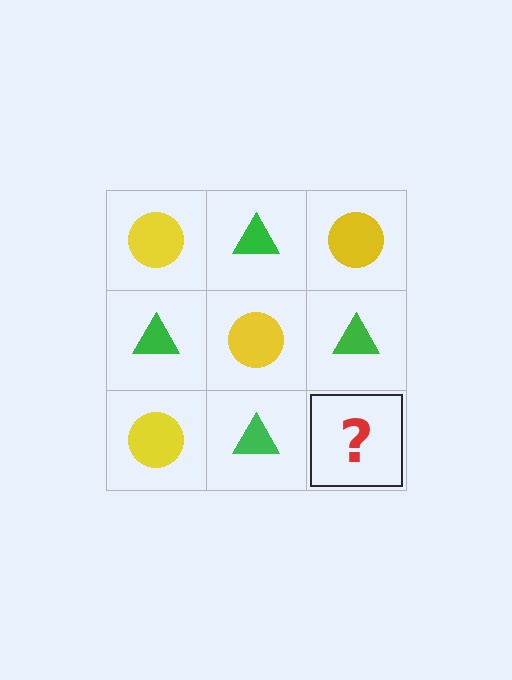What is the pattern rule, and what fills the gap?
The rule is that it alternates yellow circle and green triangle in a checkerboard pattern. The gap should be filled with a yellow circle.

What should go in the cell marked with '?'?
The missing cell should contain a yellow circle.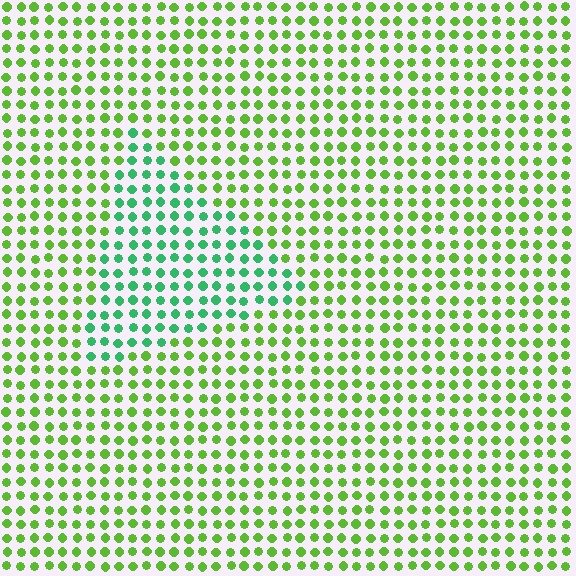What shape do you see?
I see a triangle.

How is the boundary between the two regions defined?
The boundary is defined purely by a slight shift in hue (about 42 degrees). Spacing, size, and orientation are identical on both sides.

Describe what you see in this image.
The image is filled with small lime elements in a uniform arrangement. A triangle-shaped region is visible where the elements are tinted to a slightly different hue, forming a subtle color boundary.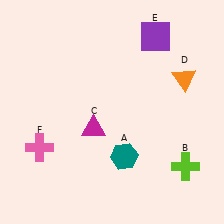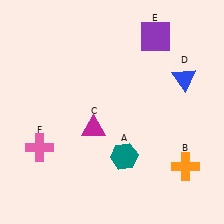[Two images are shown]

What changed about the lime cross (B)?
In Image 1, B is lime. In Image 2, it changed to orange.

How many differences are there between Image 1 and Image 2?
There are 2 differences between the two images.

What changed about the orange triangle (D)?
In Image 1, D is orange. In Image 2, it changed to blue.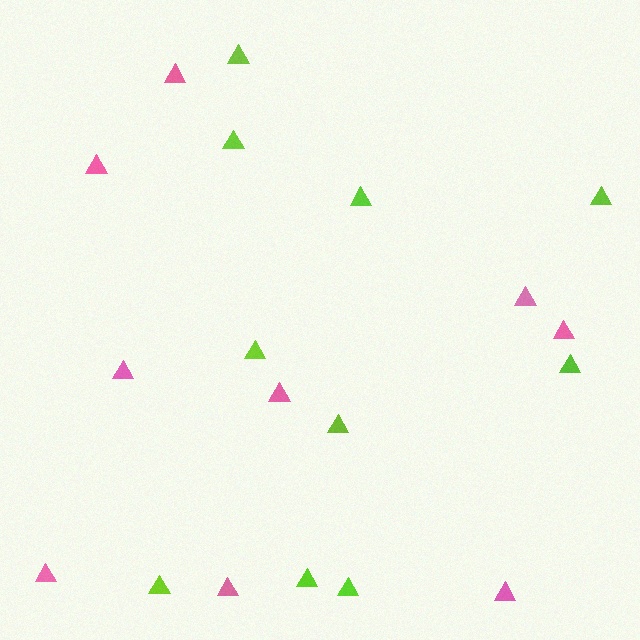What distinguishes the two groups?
There are 2 groups: one group of pink triangles (9) and one group of lime triangles (10).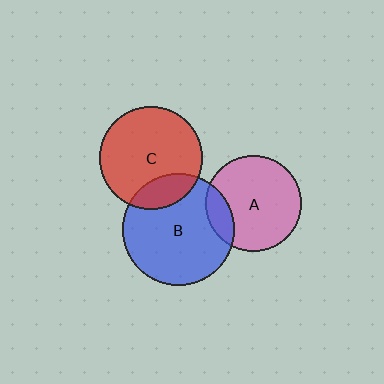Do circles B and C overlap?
Yes.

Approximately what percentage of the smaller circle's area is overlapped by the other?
Approximately 20%.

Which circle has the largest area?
Circle B (blue).